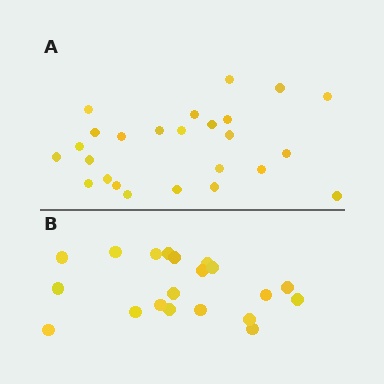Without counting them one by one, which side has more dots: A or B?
Region A (the top region) has more dots.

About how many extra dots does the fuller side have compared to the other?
Region A has about 5 more dots than region B.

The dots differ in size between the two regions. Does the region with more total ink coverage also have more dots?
No. Region B has more total ink coverage because its dots are larger, but region A actually contains more individual dots. Total area can be misleading — the number of items is what matters here.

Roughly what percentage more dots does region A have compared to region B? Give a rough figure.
About 25% more.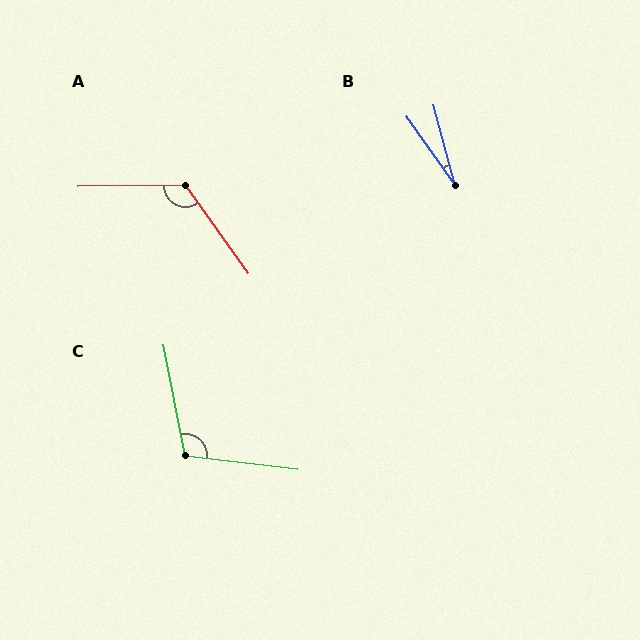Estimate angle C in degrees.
Approximately 108 degrees.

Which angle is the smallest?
B, at approximately 21 degrees.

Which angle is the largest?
A, at approximately 125 degrees.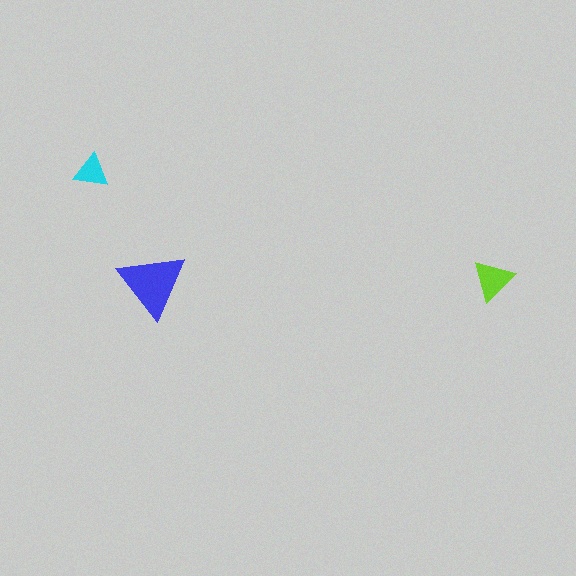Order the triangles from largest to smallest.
the blue one, the lime one, the cyan one.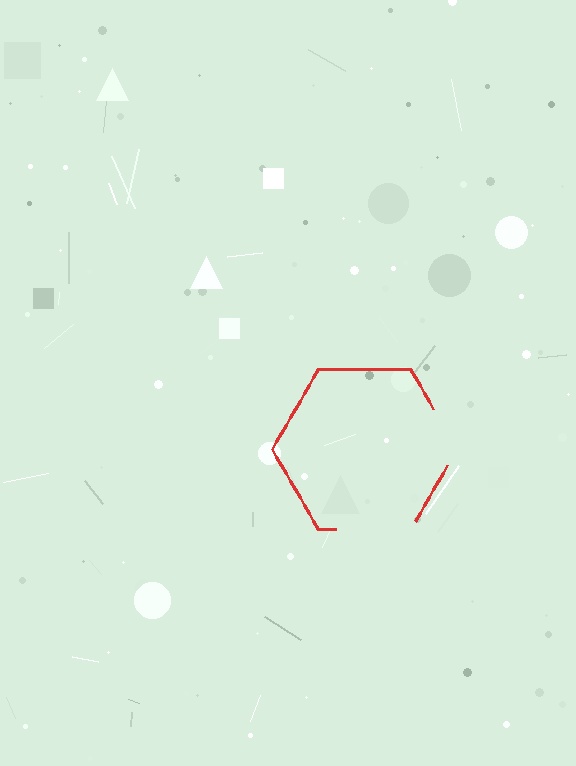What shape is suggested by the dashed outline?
The dashed outline suggests a hexagon.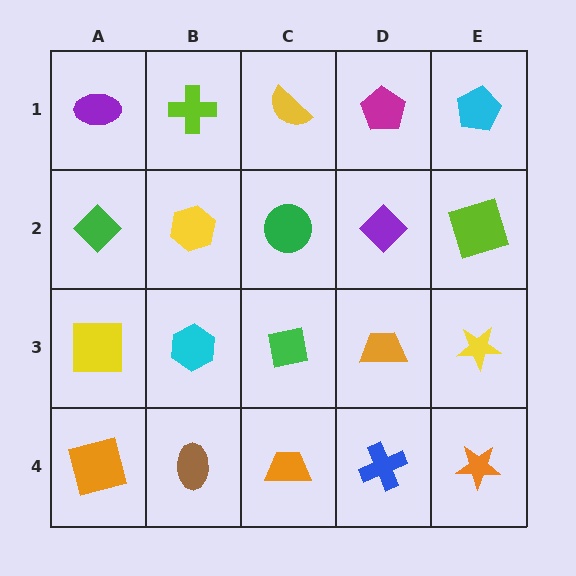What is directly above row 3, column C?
A green circle.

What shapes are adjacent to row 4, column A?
A yellow square (row 3, column A), a brown ellipse (row 4, column B).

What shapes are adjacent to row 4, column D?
An orange trapezoid (row 3, column D), an orange trapezoid (row 4, column C), an orange star (row 4, column E).